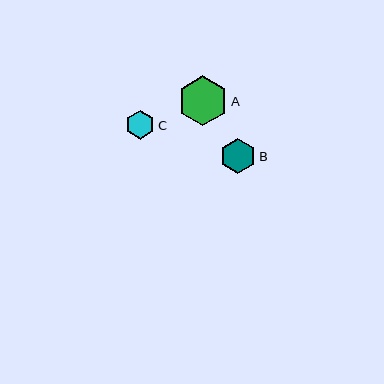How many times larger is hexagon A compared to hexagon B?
Hexagon A is approximately 1.4 times the size of hexagon B.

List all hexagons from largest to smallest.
From largest to smallest: A, B, C.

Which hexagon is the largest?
Hexagon A is the largest with a size of approximately 50 pixels.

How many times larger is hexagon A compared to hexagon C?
Hexagon A is approximately 1.7 times the size of hexagon C.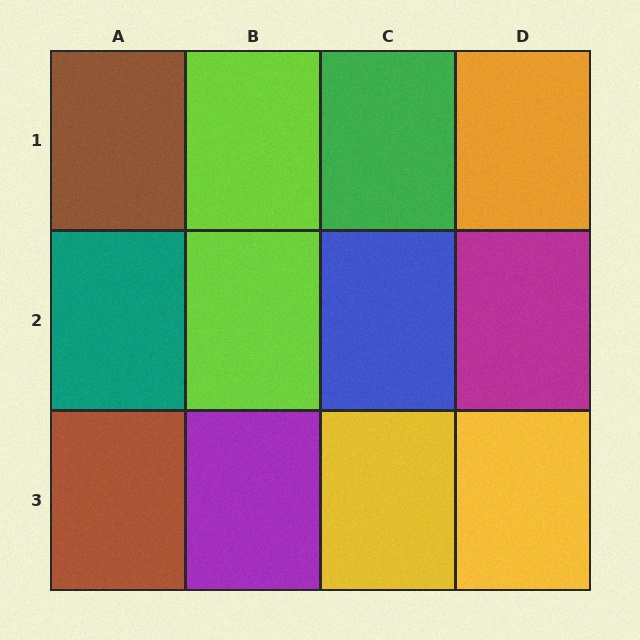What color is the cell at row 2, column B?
Lime.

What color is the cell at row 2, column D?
Magenta.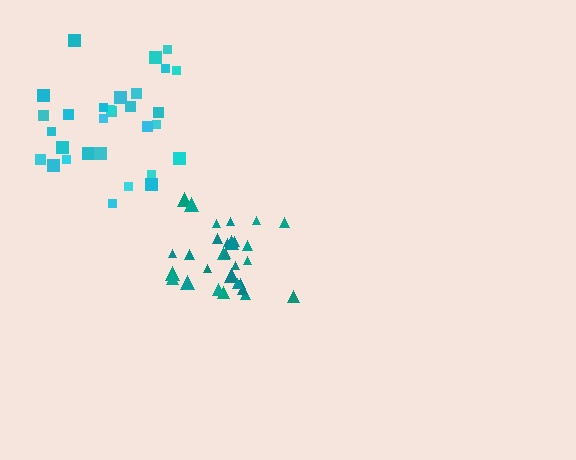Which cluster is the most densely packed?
Teal.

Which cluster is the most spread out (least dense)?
Cyan.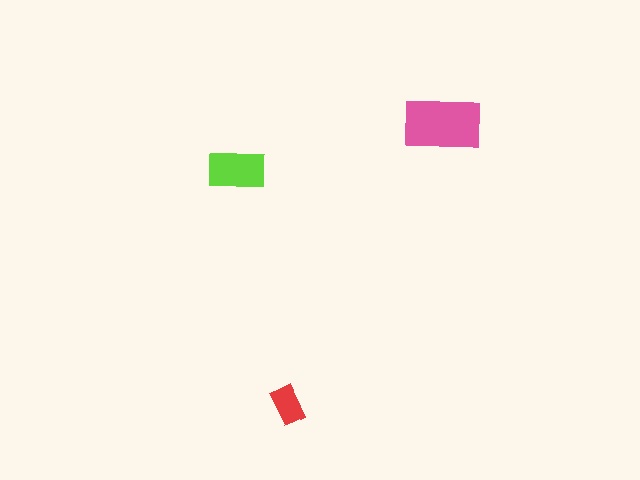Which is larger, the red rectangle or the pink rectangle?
The pink one.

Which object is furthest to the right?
The pink rectangle is rightmost.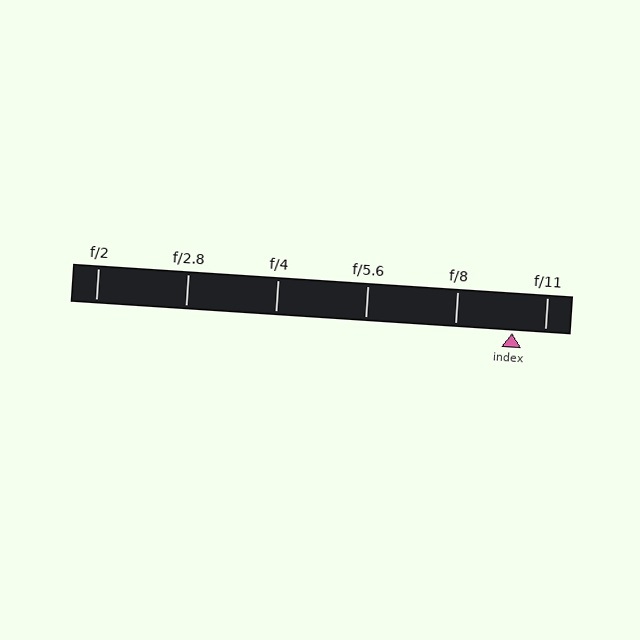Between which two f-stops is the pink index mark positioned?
The index mark is between f/8 and f/11.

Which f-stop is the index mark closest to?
The index mark is closest to f/11.